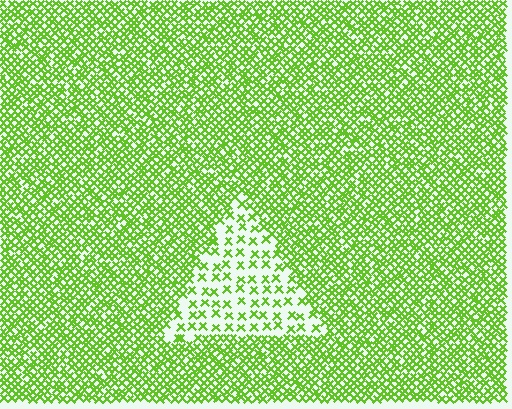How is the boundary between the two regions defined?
The boundary is defined by a change in element density (approximately 2.7x ratio). All elements are the same color, size, and shape.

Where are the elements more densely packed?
The elements are more densely packed outside the triangle boundary.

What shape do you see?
I see a triangle.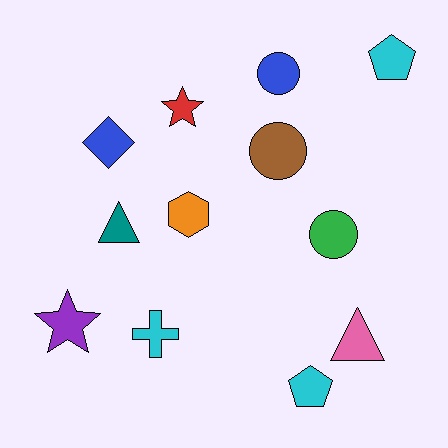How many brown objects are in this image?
There is 1 brown object.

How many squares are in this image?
There are no squares.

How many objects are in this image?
There are 12 objects.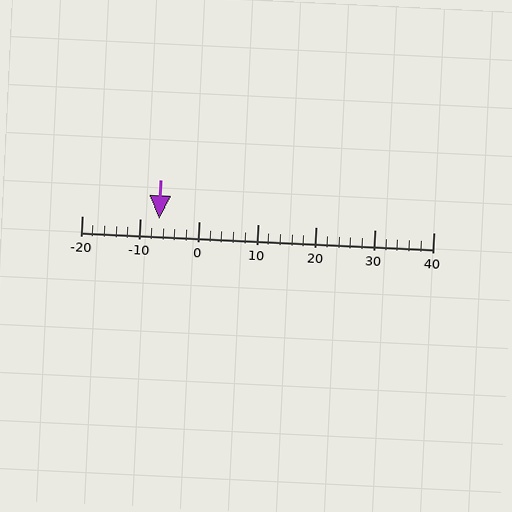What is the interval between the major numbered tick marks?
The major tick marks are spaced 10 units apart.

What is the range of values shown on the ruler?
The ruler shows values from -20 to 40.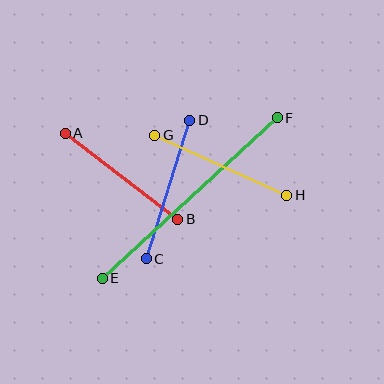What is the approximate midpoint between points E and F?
The midpoint is at approximately (190, 198) pixels.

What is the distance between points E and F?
The distance is approximately 238 pixels.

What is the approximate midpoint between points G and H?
The midpoint is at approximately (221, 165) pixels.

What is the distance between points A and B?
The distance is approximately 142 pixels.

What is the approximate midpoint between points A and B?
The midpoint is at approximately (122, 176) pixels.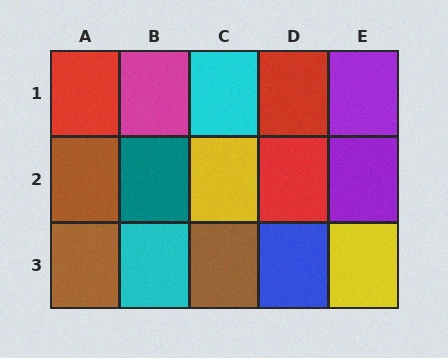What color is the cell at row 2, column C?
Yellow.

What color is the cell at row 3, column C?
Brown.